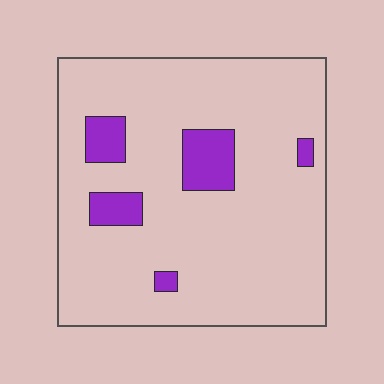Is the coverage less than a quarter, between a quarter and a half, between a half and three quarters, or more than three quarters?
Less than a quarter.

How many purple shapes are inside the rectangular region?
5.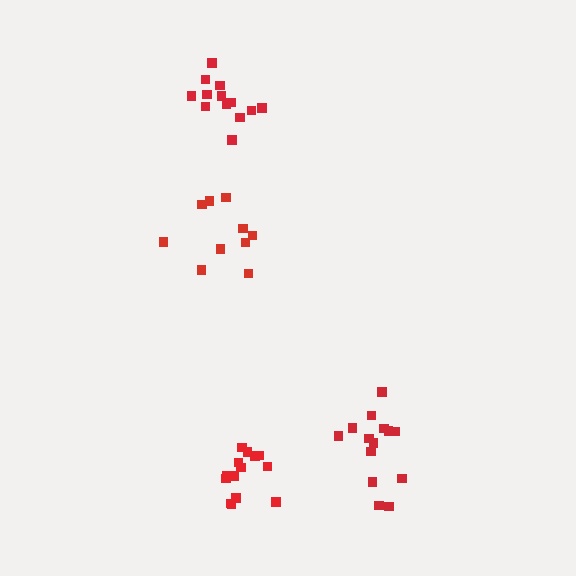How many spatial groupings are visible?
There are 4 spatial groupings.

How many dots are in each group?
Group 1: 10 dots, Group 2: 13 dots, Group 3: 14 dots, Group 4: 14 dots (51 total).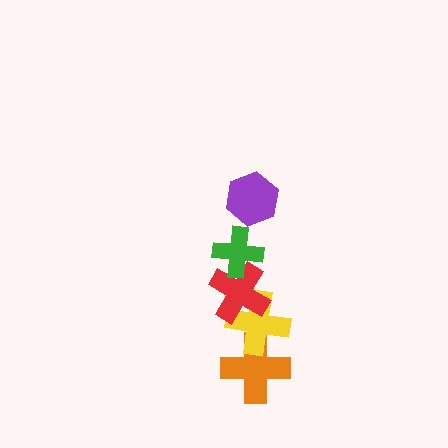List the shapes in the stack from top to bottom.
From top to bottom: the purple hexagon, the green cross, the red cross, the yellow cross, the orange cross.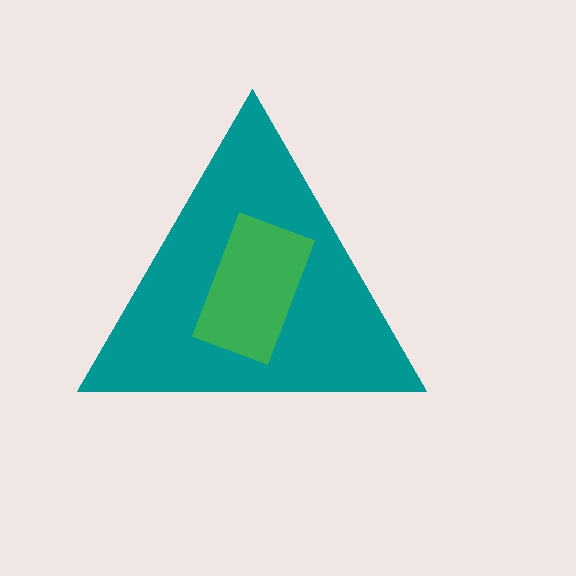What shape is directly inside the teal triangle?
The green rectangle.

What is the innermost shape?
The green rectangle.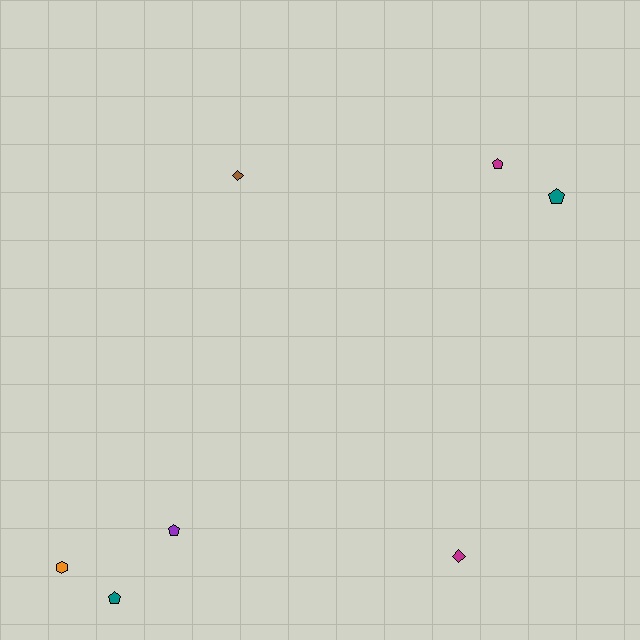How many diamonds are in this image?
There are 2 diamonds.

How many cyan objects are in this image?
There are no cyan objects.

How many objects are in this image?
There are 7 objects.